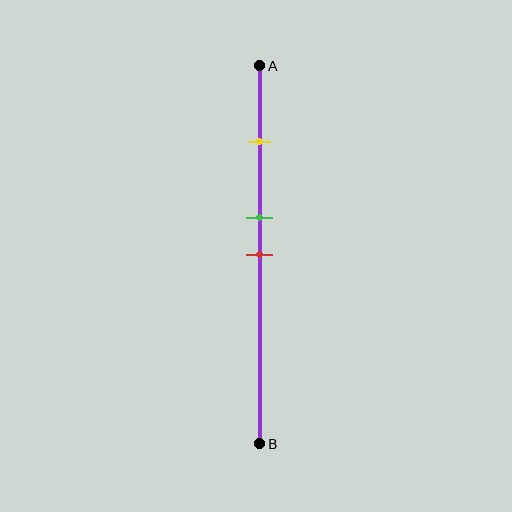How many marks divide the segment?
There are 3 marks dividing the segment.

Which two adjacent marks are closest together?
The green and red marks are the closest adjacent pair.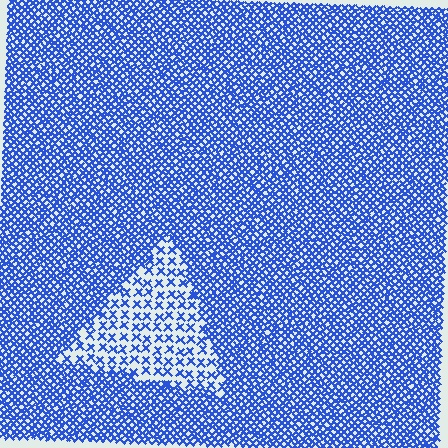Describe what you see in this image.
The image contains small blue elements arranged at two different densities. A triangle-shaped region is visible where the elements are less densely packed than the surrounding area.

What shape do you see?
I see a triangle.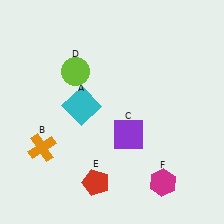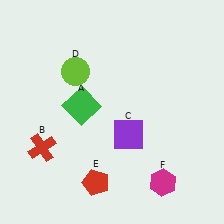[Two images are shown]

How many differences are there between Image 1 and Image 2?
There are 2 differences between the two images.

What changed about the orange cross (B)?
In Image 1, B is orange. In Image 2, it changed to red.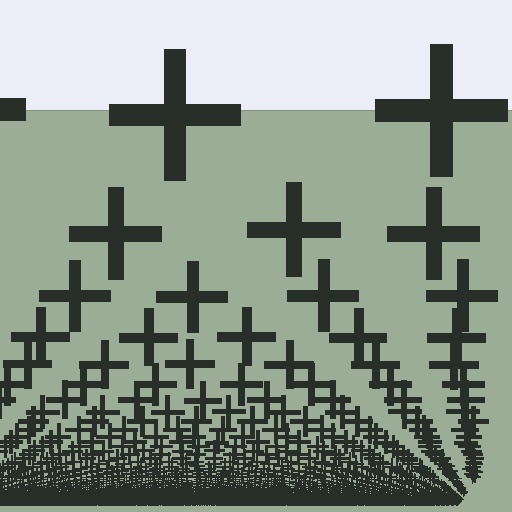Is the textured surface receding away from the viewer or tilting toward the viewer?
The surface appears to tilt toward the viewer. Texture elements get larger and sparser toward the top.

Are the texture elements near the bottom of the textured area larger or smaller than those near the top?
Smaller. The gradient is inverted — elements near the bottom are smaller and denser.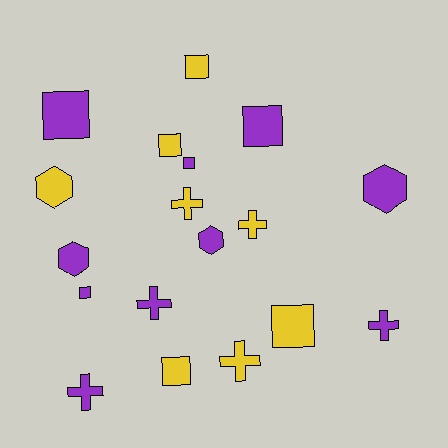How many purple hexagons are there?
There are 3 purple hexagons.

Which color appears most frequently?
Purple, with 10 objects.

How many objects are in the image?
There are 18 objects.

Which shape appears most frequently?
Square, with 8 objects.